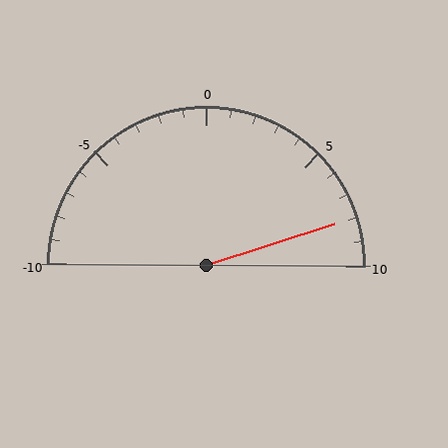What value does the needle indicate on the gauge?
The needle indicates approximately 8.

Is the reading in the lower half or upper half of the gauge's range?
The reading is in the upper half of the range (-10 to 10).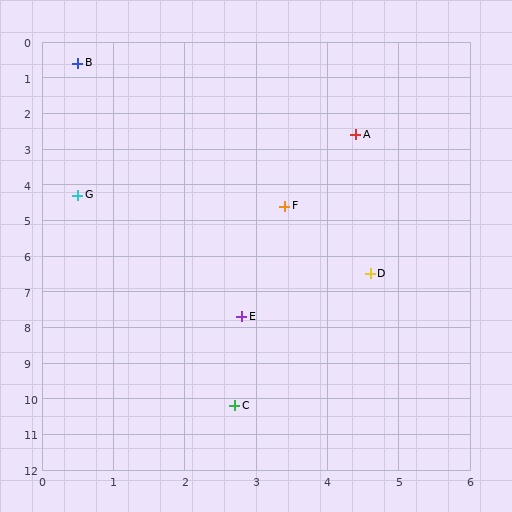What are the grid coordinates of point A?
Point A is at approximately (4.4, 2.6).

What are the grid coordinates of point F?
Point F is at approximately (3.4, 4.6).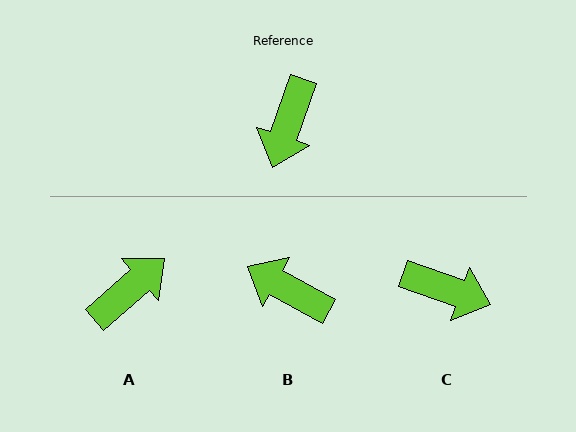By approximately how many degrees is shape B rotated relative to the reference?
Approximately 100 degrees clockwise.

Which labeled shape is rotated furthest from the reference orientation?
A, about 150 degrees away.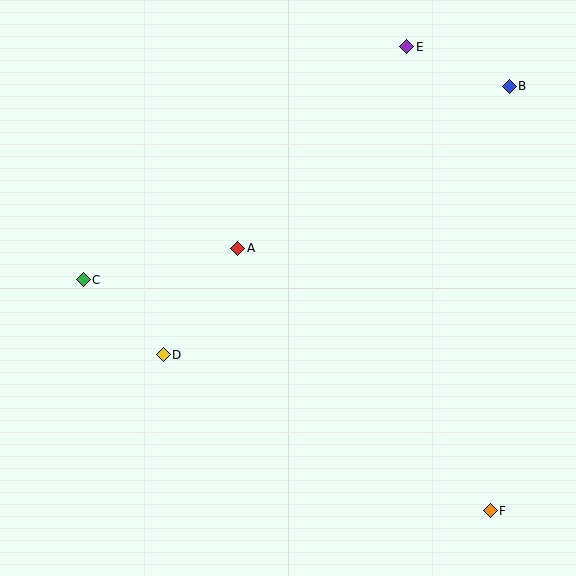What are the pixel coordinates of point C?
Point C is at (83, 280).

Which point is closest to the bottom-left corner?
Point D is closest to the bottom-left corner.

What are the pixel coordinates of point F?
Point F is at (490, 511).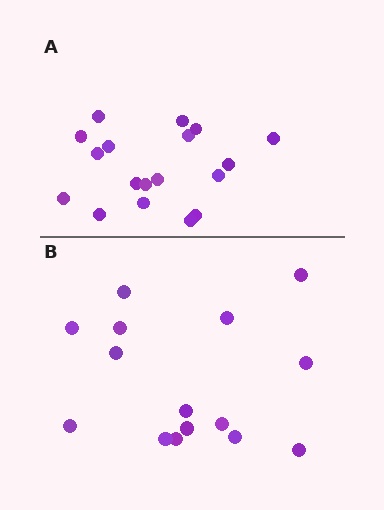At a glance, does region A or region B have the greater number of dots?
Region A (the top region) has more dots.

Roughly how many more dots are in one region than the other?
Region A has just a few more — roughly 2 or 3 more dots than region B.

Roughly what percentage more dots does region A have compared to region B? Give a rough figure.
About 20% more.